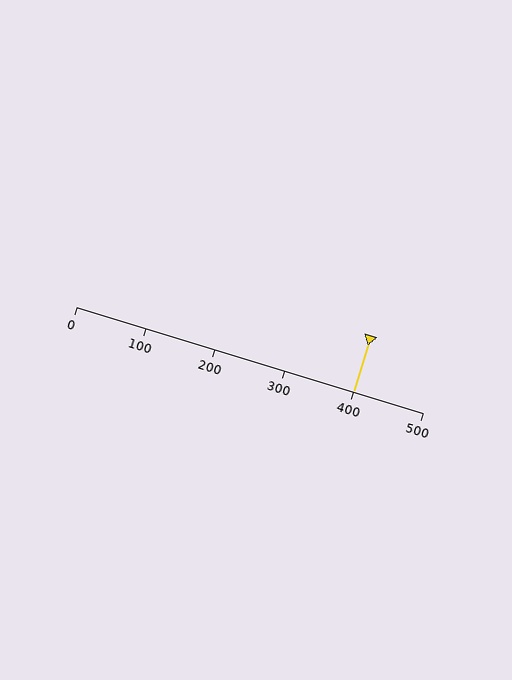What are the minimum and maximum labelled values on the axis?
The axis runs from 0 to 500.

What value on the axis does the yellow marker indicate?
The marker indicates approximately 400.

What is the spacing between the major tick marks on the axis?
The major ticks are spaced 100 apart.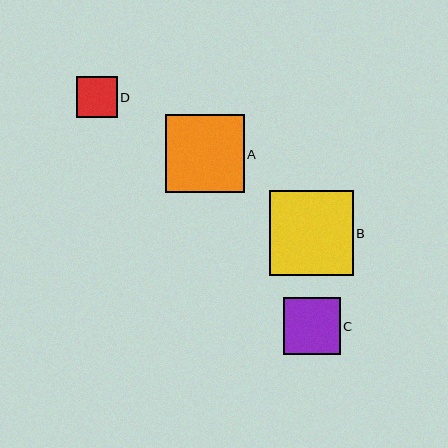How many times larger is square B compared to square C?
Square B is approximately 1.5 times the size of square C.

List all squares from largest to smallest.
From largest to smallest: B, A, C, D.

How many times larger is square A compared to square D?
Square A is approximately 1.9 times the size of square D.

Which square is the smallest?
Square D is the smallest with a size of approximately 41 pixels.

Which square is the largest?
Square B is the largest with a size of approximately 84 pixels.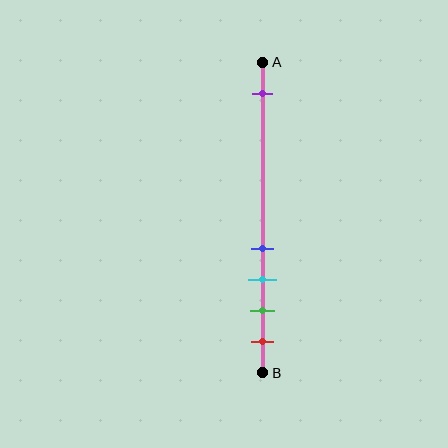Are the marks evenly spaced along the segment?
No, the marks are not evenly spaced.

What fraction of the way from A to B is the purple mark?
The purple mark is approximately 10% (0.1) of the way from A to B.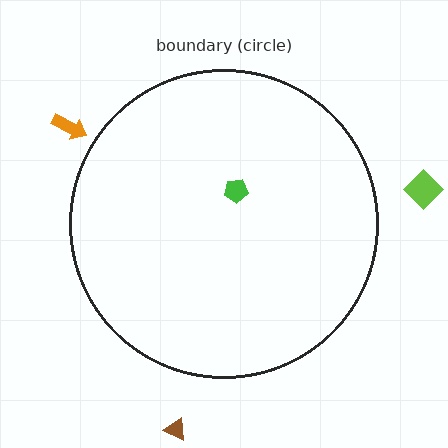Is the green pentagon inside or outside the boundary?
Inside.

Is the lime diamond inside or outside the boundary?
Outside.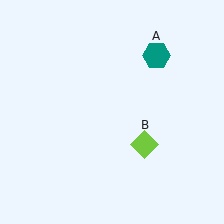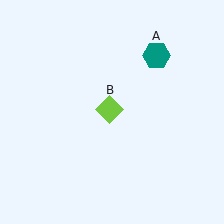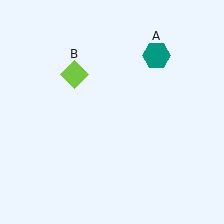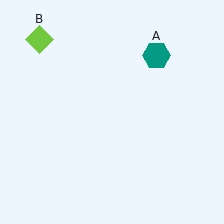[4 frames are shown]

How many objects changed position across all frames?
1 object changed position: lime diamond (object B).